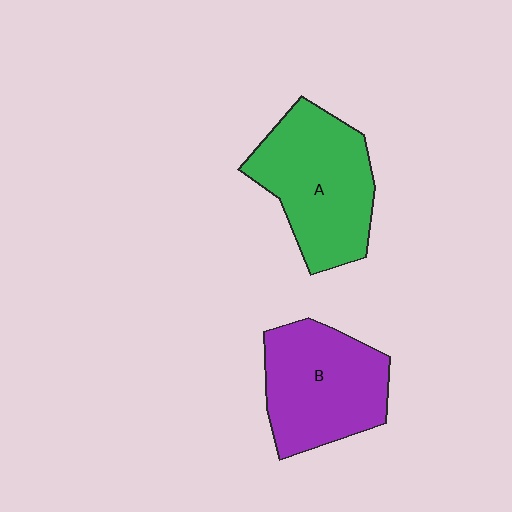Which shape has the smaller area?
Shape B (purple).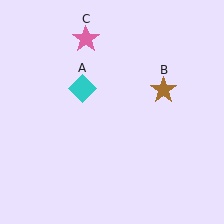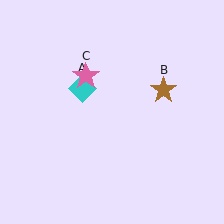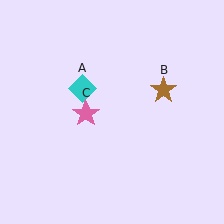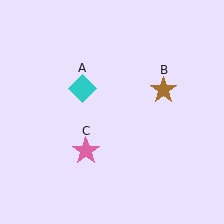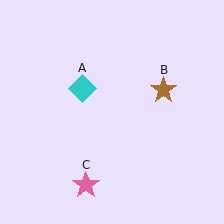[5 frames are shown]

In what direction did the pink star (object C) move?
The pink star (object C) moved down.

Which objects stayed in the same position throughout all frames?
Cyan diamond (object A) and brown star (object B) remained stationary.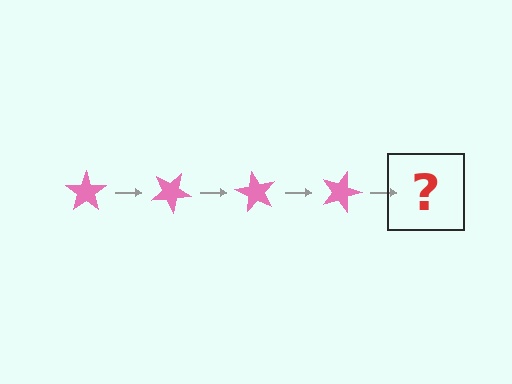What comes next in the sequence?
The next element should be a pink star rotated 120 degrees.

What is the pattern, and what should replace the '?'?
The pattern is that the star rotates 30 degrees each step. The '?' should be a pink star rotated 120 degrees.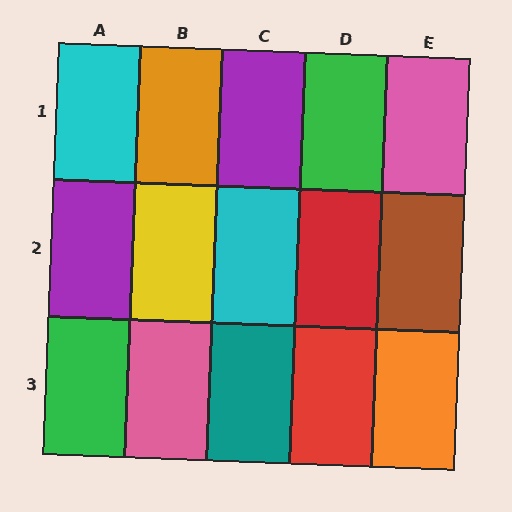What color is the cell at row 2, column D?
Red.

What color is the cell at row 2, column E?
Brown.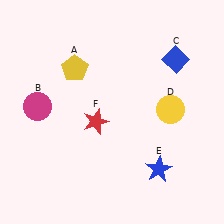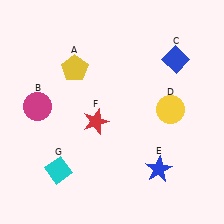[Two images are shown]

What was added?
A cyan diamond (G) was added in Image 2.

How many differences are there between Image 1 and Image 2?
There is 1 difference between the two images.